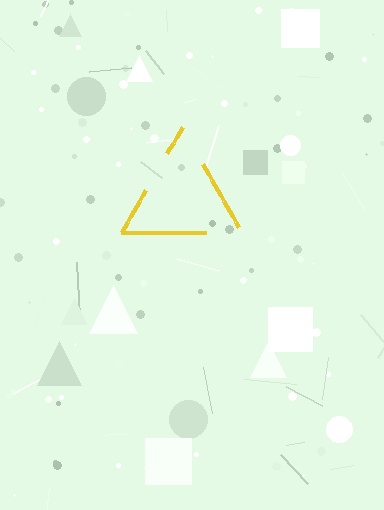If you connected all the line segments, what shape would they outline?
They would outline a triangle.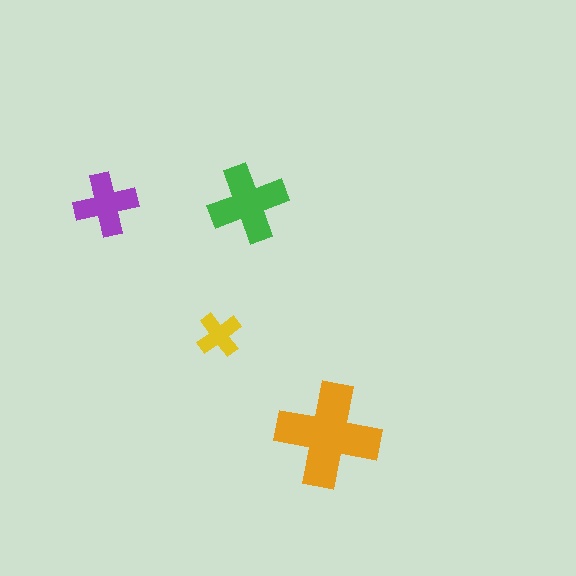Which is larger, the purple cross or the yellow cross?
The purple one.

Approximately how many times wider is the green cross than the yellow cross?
About 1.5 times wider.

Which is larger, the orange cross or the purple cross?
The orange one.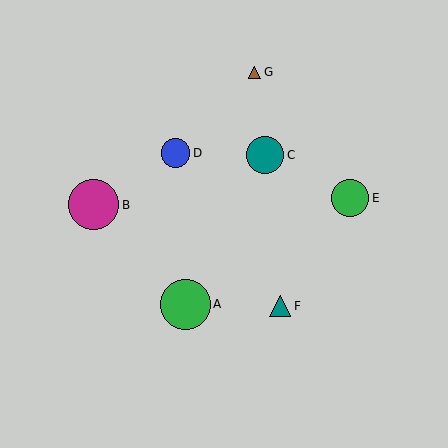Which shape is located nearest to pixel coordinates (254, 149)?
The teal circle (labeled C) at (265, 155) is nearest to that location.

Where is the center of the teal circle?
The center of the teal circle is at (265, 155).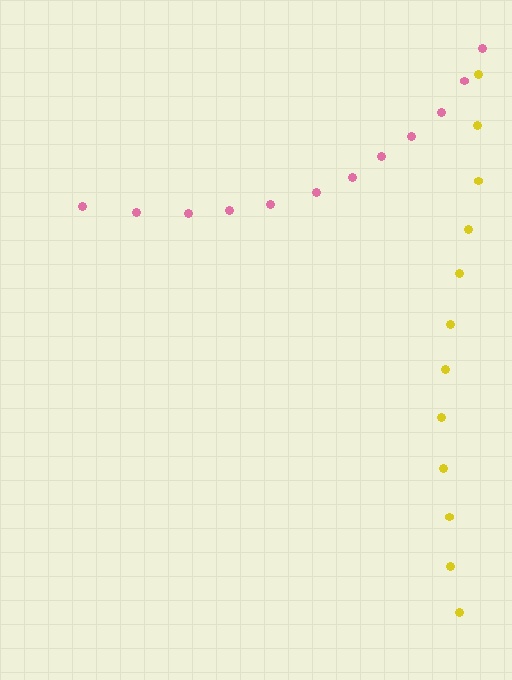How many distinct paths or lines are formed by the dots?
There are 2 distinct paths.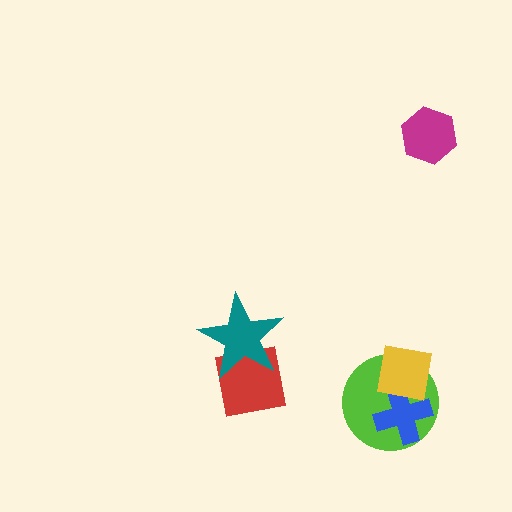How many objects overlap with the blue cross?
2 objects overlap with the blue cross.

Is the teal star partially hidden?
No, no other shape covers it.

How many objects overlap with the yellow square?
2 objects overlap with the yellow square.